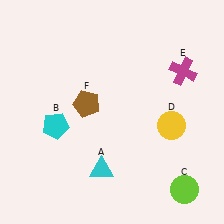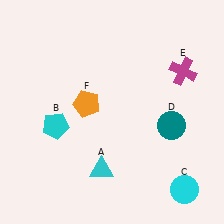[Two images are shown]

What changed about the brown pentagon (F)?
In Image 1, F is brown. In Image 2, it changed to orange.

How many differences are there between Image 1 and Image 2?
There are 3 differences between the two images.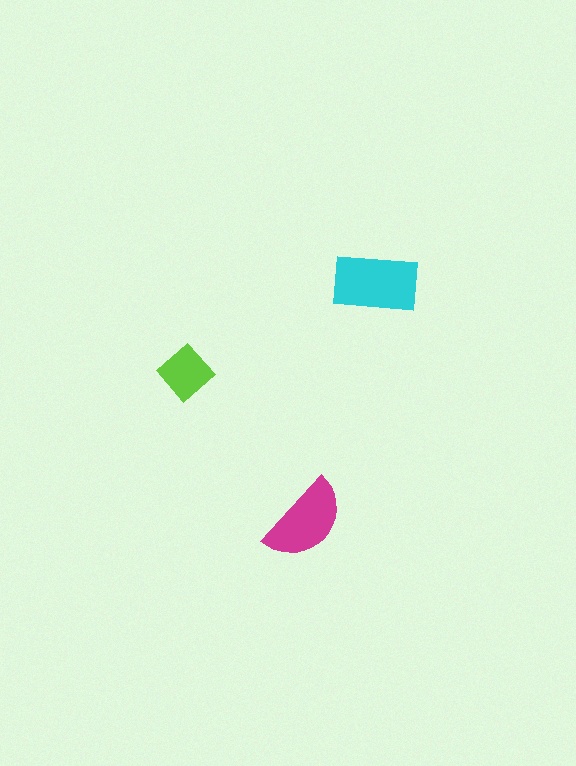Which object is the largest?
The cyan rectangle.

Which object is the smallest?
The lime diamond.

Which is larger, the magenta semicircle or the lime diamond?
The magenta semicircle.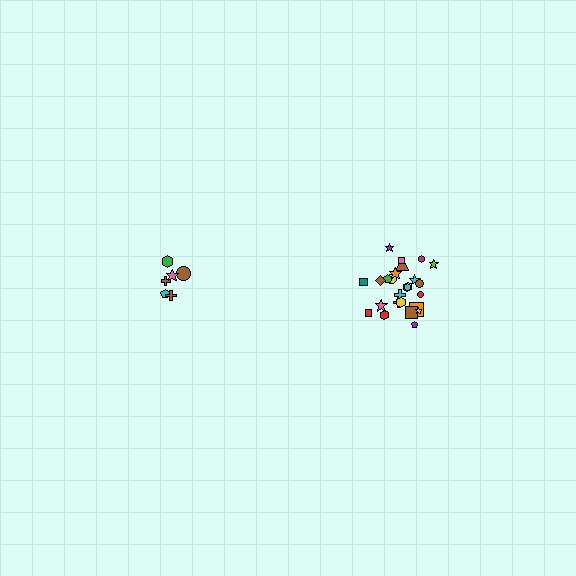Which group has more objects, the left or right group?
The right group.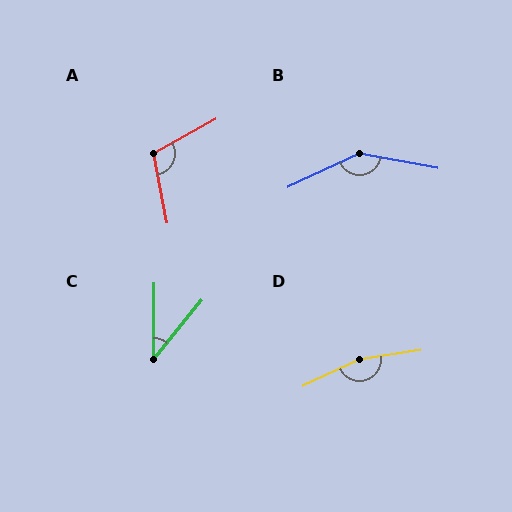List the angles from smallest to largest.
C (39°), A (108°), B (144°), D (164°).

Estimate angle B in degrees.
Approximately 144 degrees.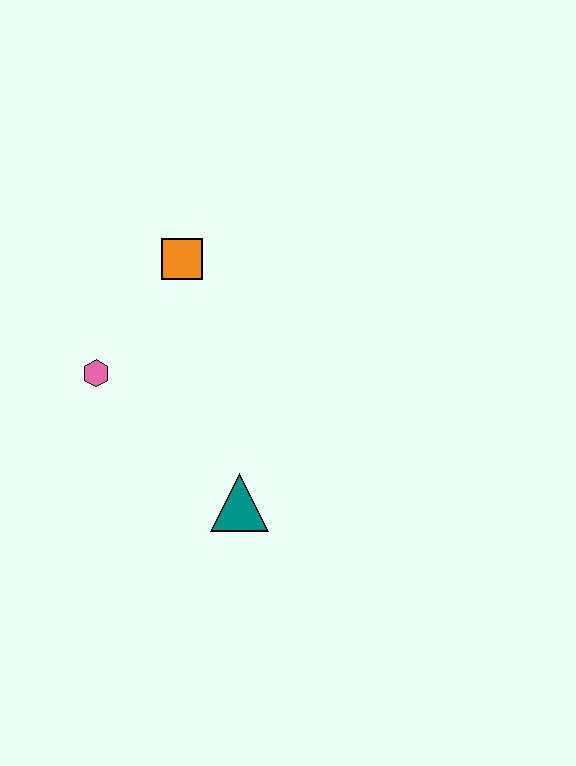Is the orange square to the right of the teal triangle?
No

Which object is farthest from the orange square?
The teal triangle is farthest from the orange square.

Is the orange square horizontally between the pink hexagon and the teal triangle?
Yes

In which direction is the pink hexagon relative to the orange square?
The pink hexagon is below the orange square.